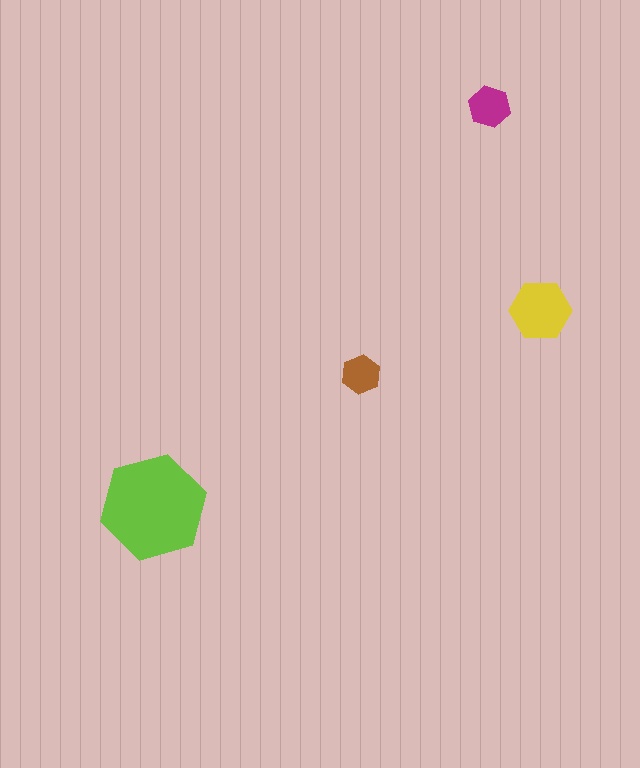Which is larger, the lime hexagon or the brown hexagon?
The lime one.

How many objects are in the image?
There are 4 objects in the image.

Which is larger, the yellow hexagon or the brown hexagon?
The yellow one.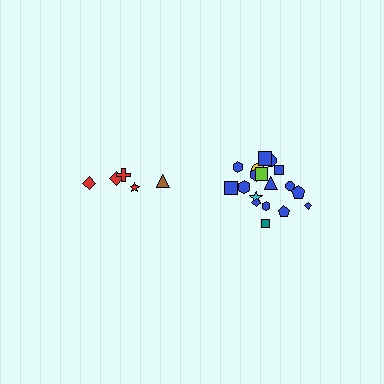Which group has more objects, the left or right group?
The right group.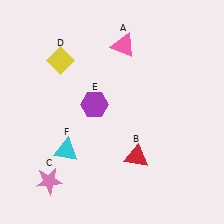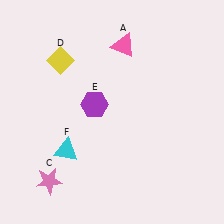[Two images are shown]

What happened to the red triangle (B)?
The red triangle (B) was removed in Image 2. It was in the bottom-right area of Image 1.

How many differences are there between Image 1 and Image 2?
There is 1 difference between the two images.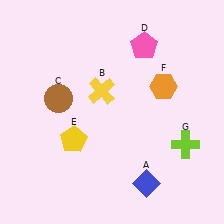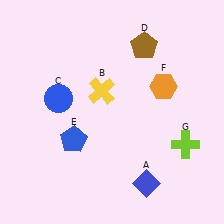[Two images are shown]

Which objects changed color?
C changed from brown to blue. D changed from pink to brown. E changed from yellow to blue.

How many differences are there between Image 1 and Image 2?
There are 3 differences between the two images.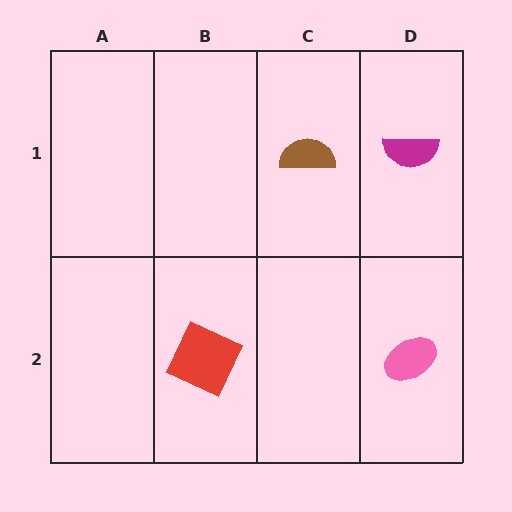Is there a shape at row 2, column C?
No, that cell is empty.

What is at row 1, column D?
A magenta semicircle.